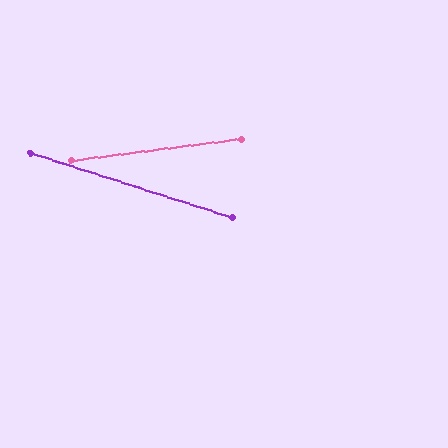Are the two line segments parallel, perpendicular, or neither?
Neither parallel nor perpendicular — they differ by about 25°.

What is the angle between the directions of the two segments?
Approximately 25 degrees.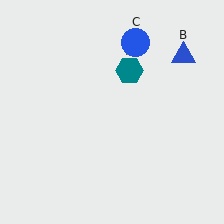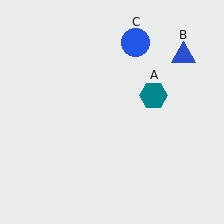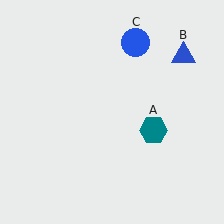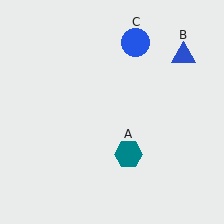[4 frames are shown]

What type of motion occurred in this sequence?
The teal hexagon (object A) rotated clockwise around the center of the scene.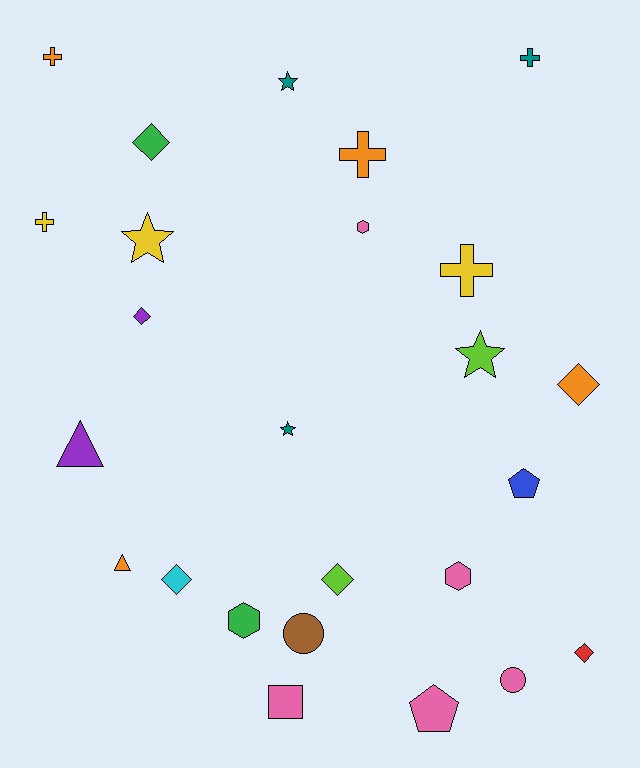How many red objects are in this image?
There is 1 red object.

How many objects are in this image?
There are 25 objects.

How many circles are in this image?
There are 2 circles.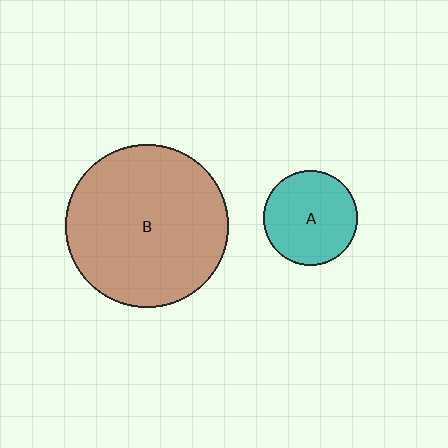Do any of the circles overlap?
No, none of the circles overlap.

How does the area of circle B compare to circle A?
Approximately 3.0 times.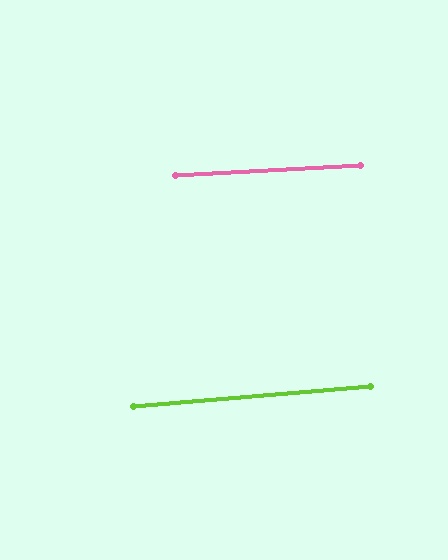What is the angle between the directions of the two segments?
Approximately 2 degrees.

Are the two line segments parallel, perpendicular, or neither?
Parallel — their directions differ by only 1.6°.